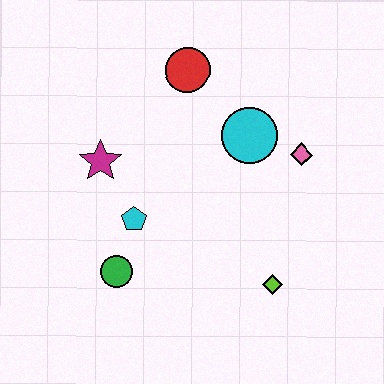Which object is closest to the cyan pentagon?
The green circle is closest to the cyan pentagon.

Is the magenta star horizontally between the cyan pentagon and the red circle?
No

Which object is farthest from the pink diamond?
The green circle is farthest from the pink diamond.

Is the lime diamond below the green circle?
Yes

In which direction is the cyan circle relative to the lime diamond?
The cyan circle is above the lime diamond.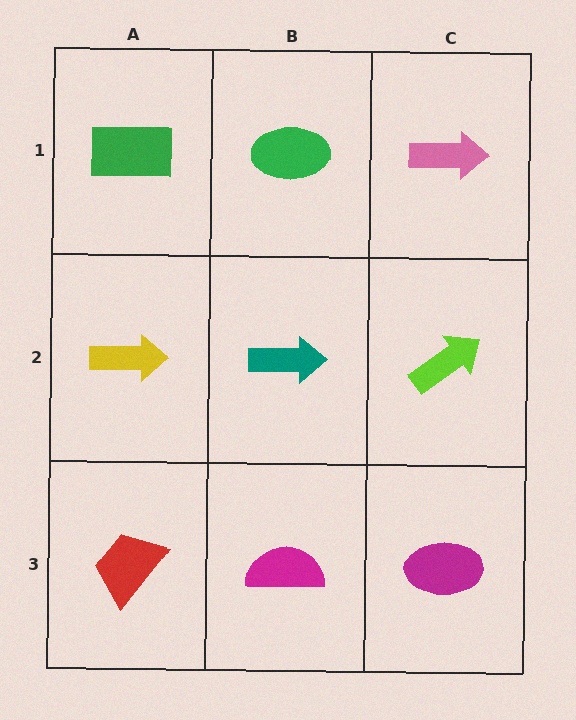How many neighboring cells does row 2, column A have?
3.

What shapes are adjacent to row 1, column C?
A lime arrow (row 2, column C), a green ellipse (row 1, column B).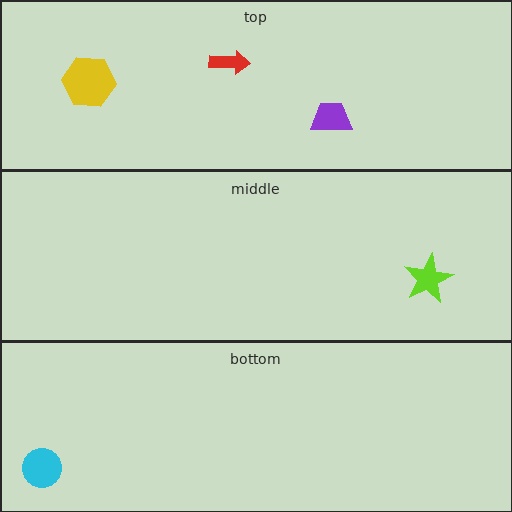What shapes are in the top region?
The yellow hexagon, the red arrow, the purple trapezoid.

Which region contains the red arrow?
The top region.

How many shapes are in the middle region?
1.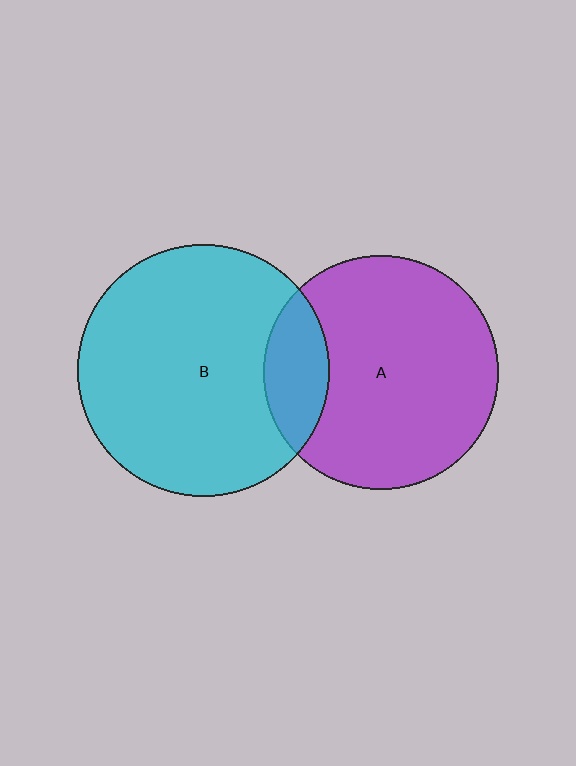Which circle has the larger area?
Circle B (cyan).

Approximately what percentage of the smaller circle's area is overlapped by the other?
Approximately 20%.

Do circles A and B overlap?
Yes.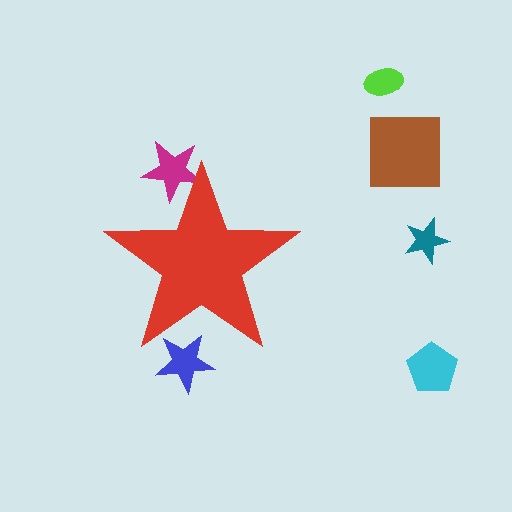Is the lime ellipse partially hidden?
No, the lime ellipse is fully visible.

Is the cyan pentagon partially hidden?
No, the cyan pentagon is fully visible.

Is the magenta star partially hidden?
Yes, the magenta star is partially hidden behind the red star.